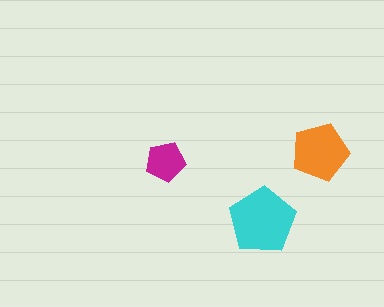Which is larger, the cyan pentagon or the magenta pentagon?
The cyan one.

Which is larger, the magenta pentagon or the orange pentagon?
The orange one.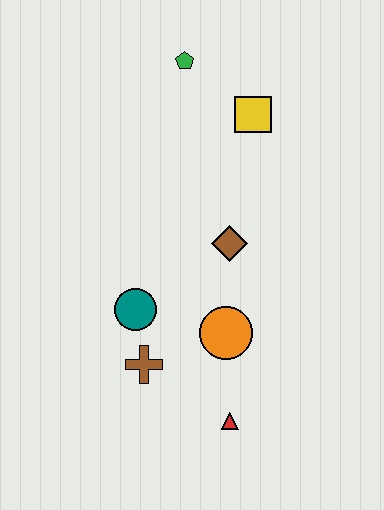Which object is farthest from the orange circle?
The green pentagon is farthest from the orange circle.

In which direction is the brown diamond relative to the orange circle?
The brown diamond is above the orange circle.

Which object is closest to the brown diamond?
The orange circle is closest to the brown diamond.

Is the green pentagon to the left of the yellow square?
Yes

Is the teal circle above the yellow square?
No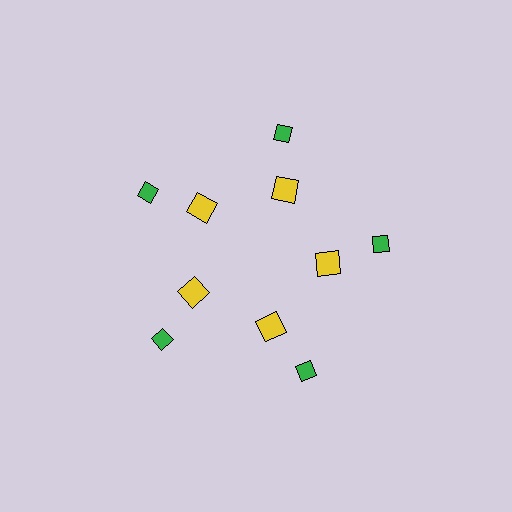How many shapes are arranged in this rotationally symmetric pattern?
There are 10 shapes, arranged in 5 groups of 2.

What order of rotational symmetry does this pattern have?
This pattern has 5-fold rotational symmetry.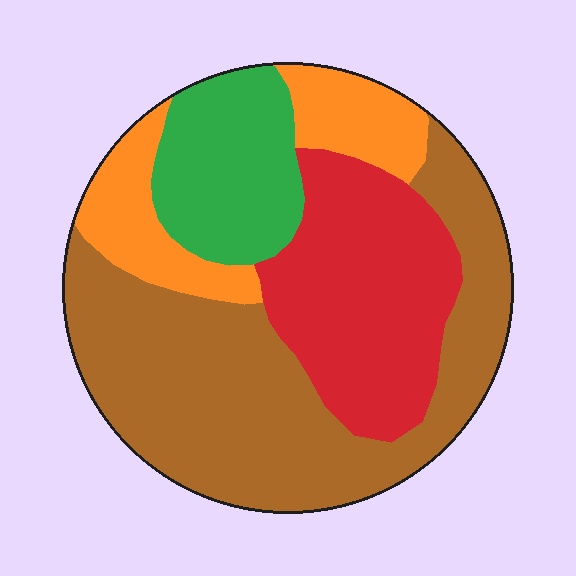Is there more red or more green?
Red.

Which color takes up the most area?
Brown, at roughly 45%.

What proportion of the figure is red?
Red takes up about one quarter (1/4) of the figure.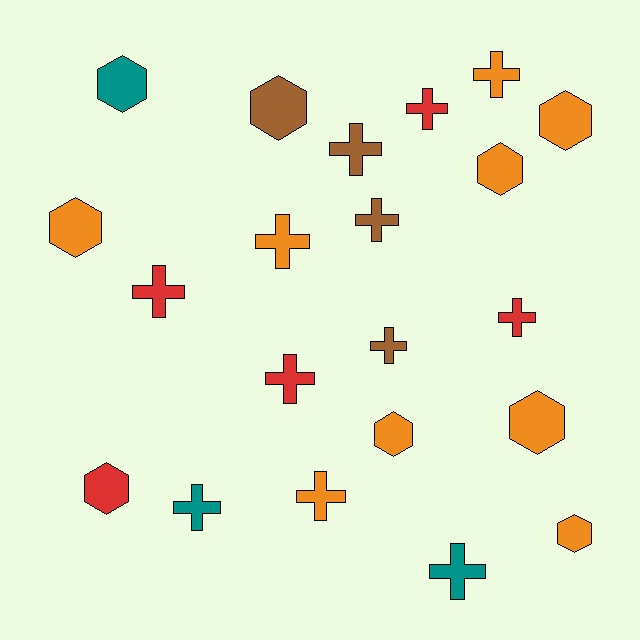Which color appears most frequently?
Orange, with 9 objects.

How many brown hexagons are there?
There is 1 brown hexagon.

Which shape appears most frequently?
Cross, with 12 objects.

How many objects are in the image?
There are 21 objects.